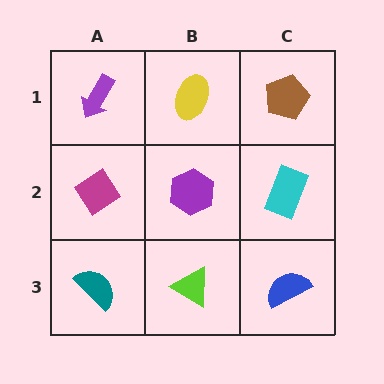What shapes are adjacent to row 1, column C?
A cyan rectangle (row 2, column C), a yellow ellipse (row 1, column B).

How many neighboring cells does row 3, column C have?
2.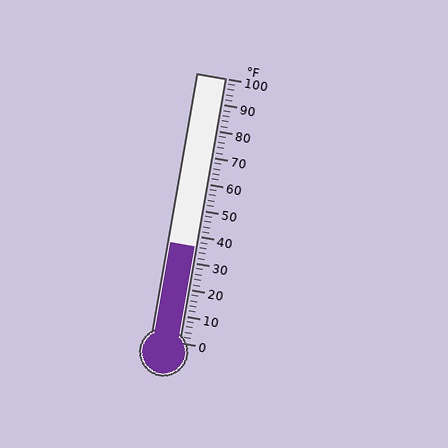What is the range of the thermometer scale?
The thermometer scale ranges from 0°F to 100°F.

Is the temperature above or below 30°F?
The temperature is above 30°F.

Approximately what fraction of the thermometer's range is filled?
The thermometer is filled to approximately 35% of its range.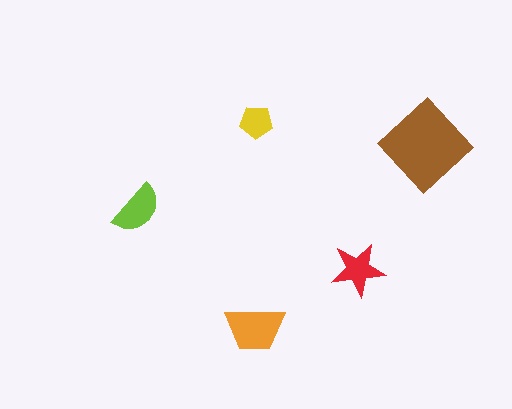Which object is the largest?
The brown diamond.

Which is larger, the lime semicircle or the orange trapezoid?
The orange trapezoid.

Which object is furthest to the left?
The lime semicircle is leftmost.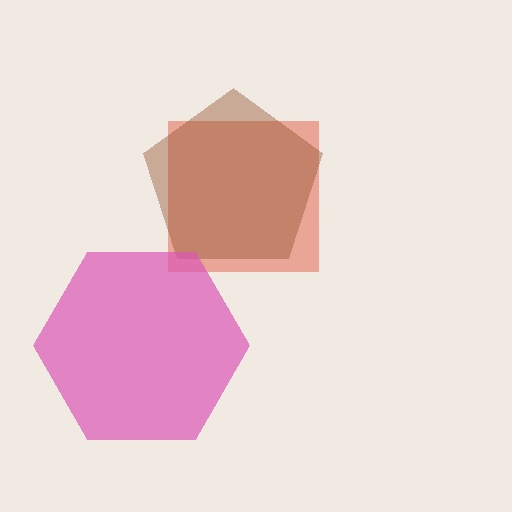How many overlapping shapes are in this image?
There are 3 overlapping shapes in the image.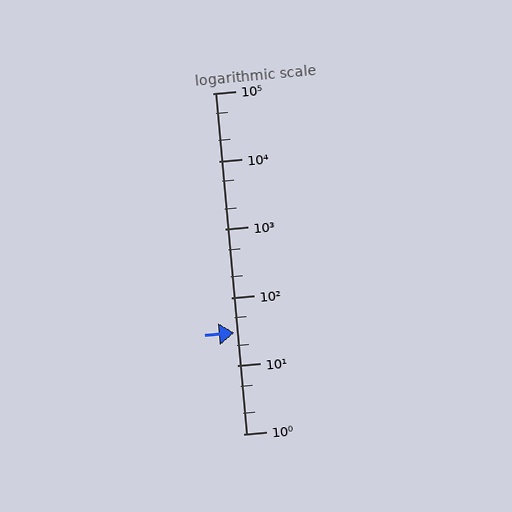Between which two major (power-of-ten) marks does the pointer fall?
The pointer is between 10 and 100.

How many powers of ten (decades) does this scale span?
The scale spans 5 decades, from 1 to 100000.